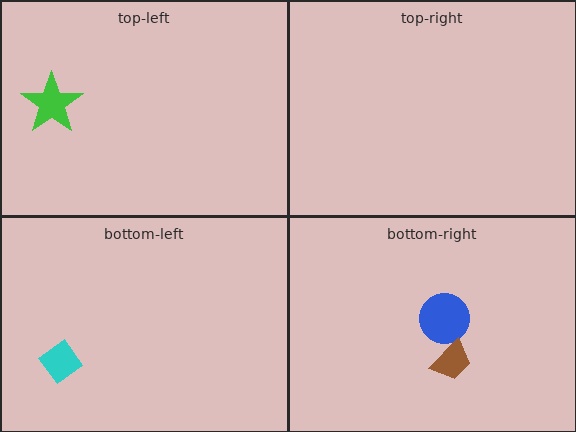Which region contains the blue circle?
The bottom-right region.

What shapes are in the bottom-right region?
The blue circle, the brown trapezoid.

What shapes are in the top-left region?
The green star.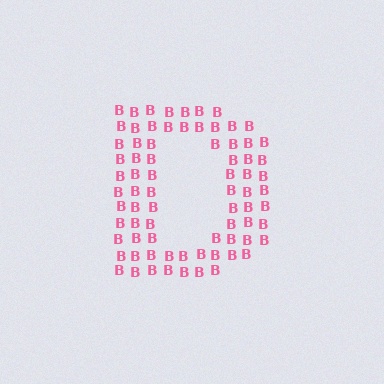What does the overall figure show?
The overall figure shows the letter D.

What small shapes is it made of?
It is made of small letter B's.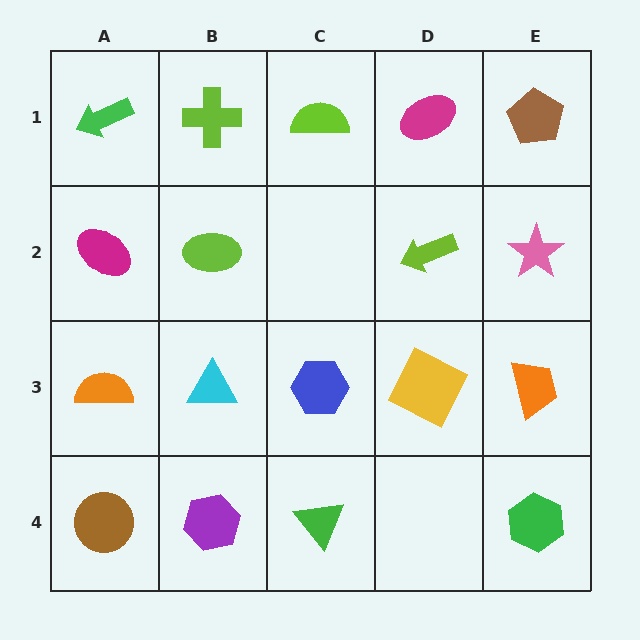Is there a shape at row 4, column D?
No, that cell is empty.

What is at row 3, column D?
A yellow square.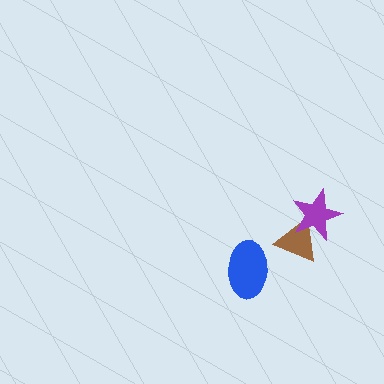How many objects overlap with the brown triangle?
1 object overlaps with the brown triangle.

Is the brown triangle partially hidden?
Yes, it is partially covered by another shape.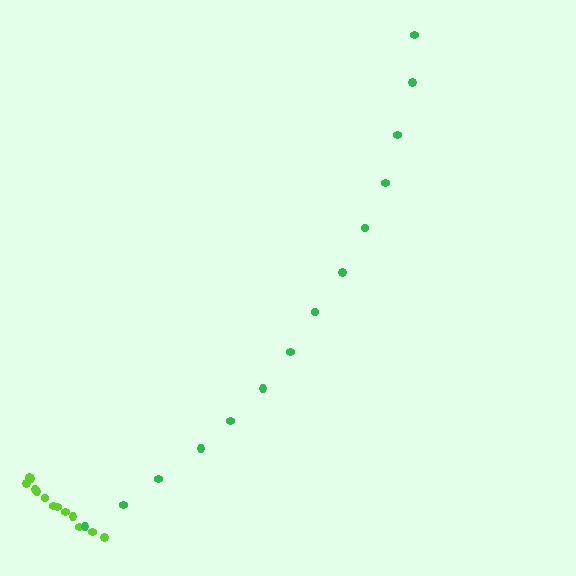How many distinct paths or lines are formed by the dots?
There are 2 distinct paths.